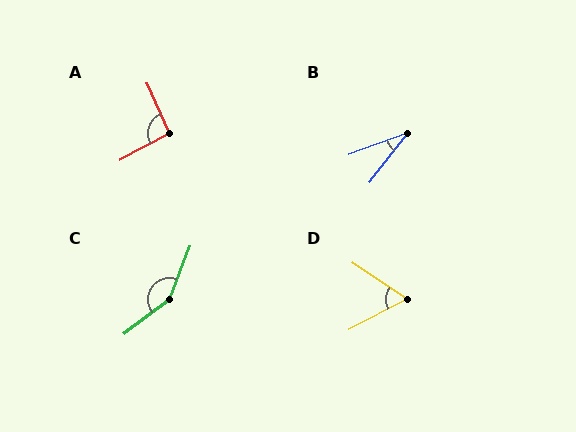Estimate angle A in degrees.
Approximately 94 degrees.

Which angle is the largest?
C, at approximately 148 degrees.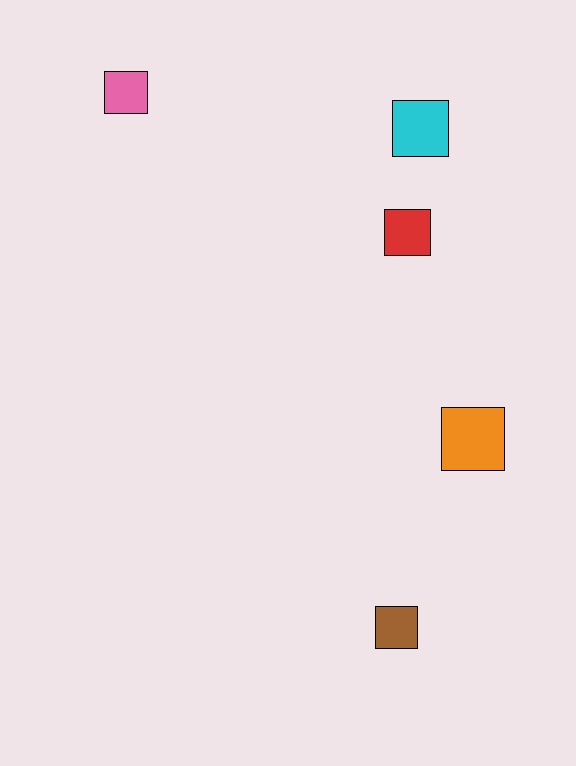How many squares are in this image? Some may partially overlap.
There are 5 squares.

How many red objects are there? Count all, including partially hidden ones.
There is 1 red object.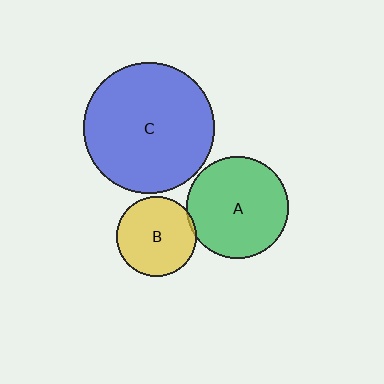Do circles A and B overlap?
Yes.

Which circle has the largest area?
Circle C (blue).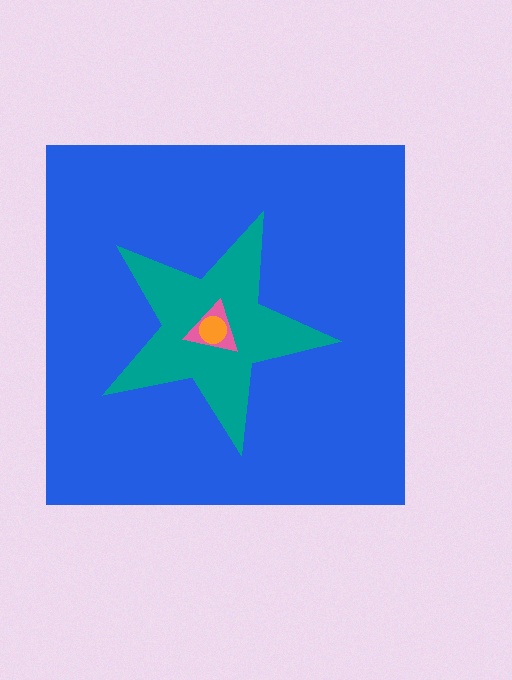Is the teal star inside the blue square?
Yes.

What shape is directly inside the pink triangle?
The orange circle.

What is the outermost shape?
The blue square.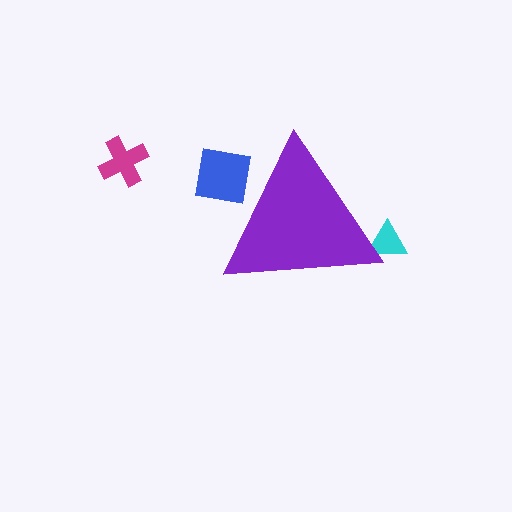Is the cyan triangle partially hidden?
Yes, the cyan triangle is partially hidden behind the purple triangle.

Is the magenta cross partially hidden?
No, the magenta cross is fully visible.